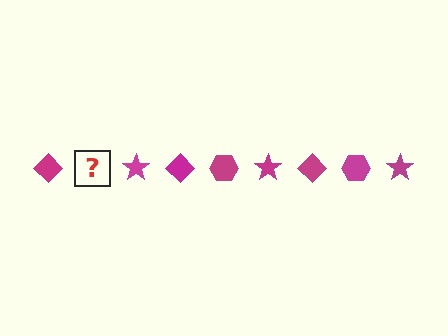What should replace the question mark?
The question mark should be replaced with a magenta hexagon.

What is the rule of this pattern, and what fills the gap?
The rule is that the pattern cycles through diamond, hexagon, star shapes in magenta. The gap should be filled with a magenta hexagon.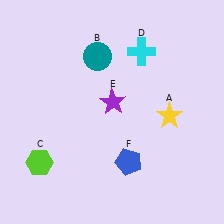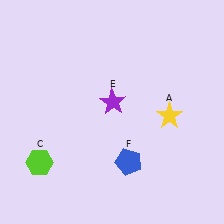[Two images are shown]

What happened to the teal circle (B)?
The teal circle (B) was removed in Image 2. It was in the top-left area of Image 1.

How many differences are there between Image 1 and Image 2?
There are 2 differences between the two images.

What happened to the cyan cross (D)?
The cyan cross (D) was removed in Image 2. It was in the top-right area of Image 1.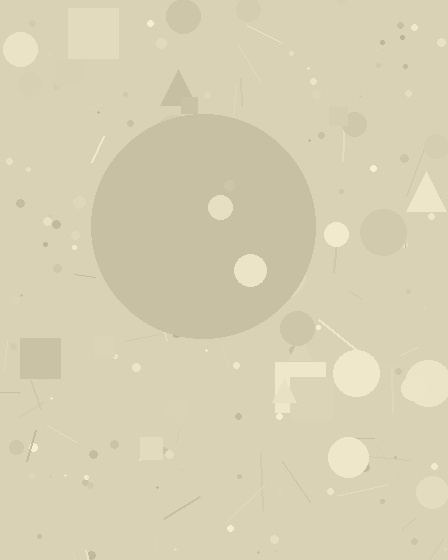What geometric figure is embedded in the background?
A circle is embedded in the background.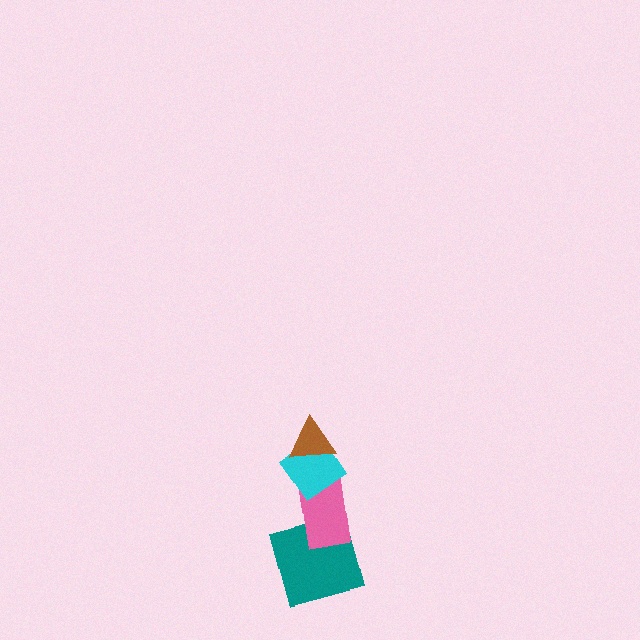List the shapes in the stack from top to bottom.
From top to bottom: the brown triangle, the cyan diamond, the pink rectangle, the teal square.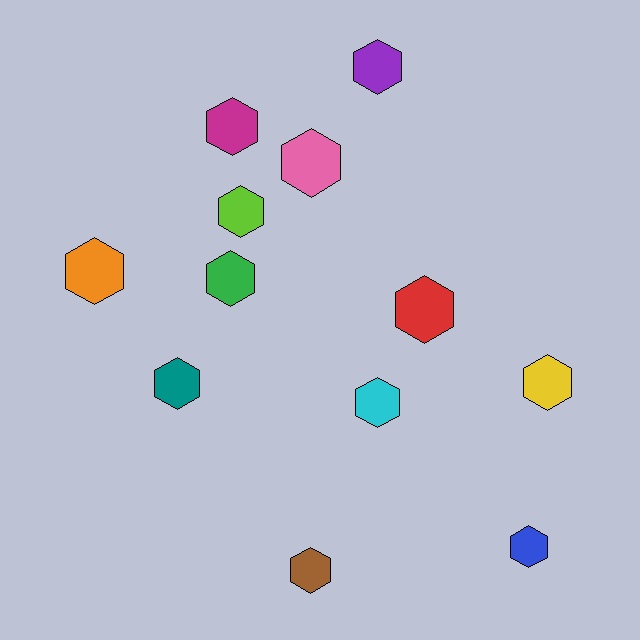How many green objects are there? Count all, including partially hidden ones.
There is 1 green object.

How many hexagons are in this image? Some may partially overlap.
There are 12 hexagons.